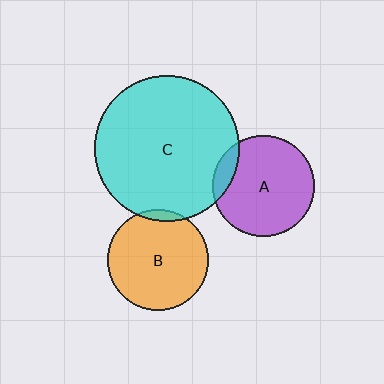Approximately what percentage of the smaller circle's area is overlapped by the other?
Approximately 5%.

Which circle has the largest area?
Circle C (cyan).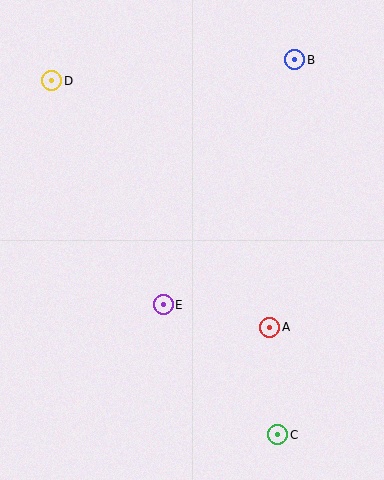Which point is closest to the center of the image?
Point E at (163, 305) is closest to the center.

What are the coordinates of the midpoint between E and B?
The midpoint between E and B is at (229, 182).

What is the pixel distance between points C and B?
The distance between C and B is 375 pixels.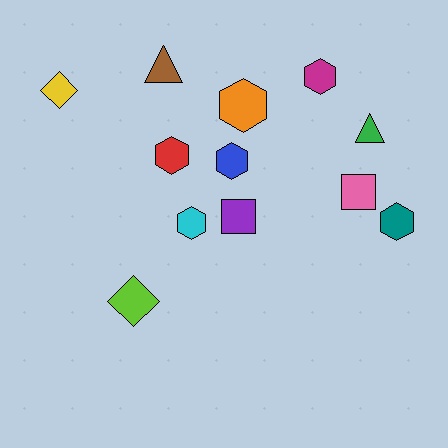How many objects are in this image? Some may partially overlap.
There are 12 objects.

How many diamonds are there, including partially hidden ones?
There are 2 diamonds.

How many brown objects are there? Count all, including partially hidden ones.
There is 1 brown object.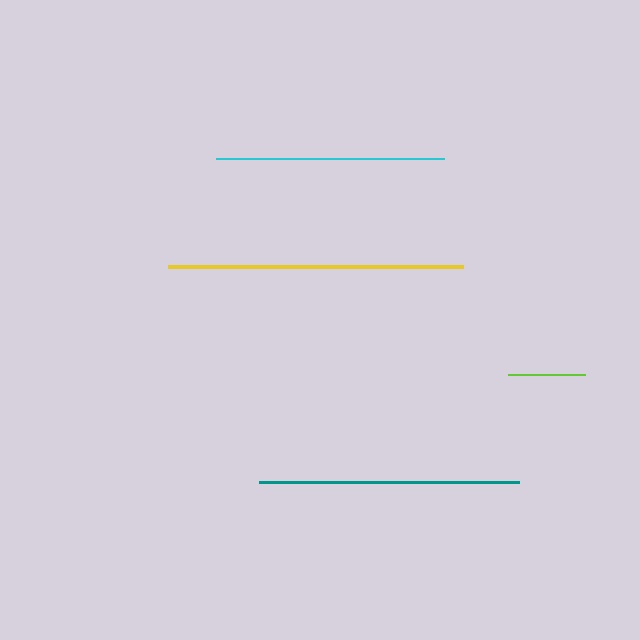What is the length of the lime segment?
The lime segment is approximately 77 pixels long.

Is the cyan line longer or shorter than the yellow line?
The yellow line is longer than the cyan line.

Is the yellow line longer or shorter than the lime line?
The yellow line is longer than the lime line.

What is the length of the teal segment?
The teal segment is approximately 260 pixels long.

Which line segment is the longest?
The yellow line is the longest at approximately 296 pixels.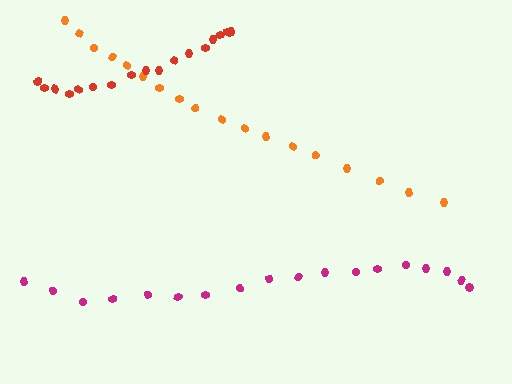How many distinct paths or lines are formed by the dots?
There are 3 distinct paths.